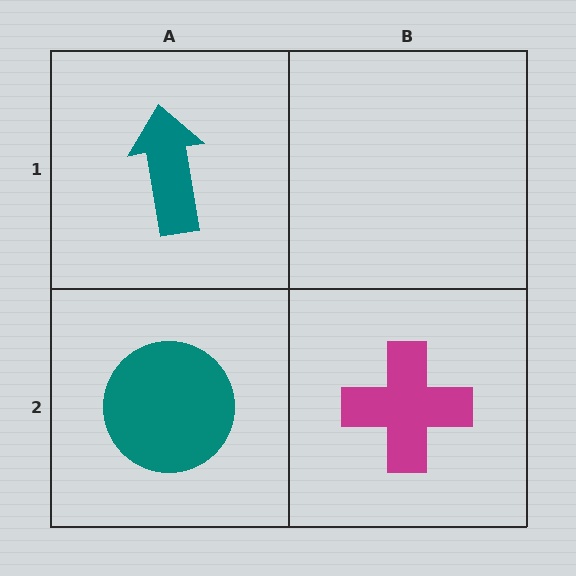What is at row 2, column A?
A teal circle.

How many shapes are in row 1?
1 shape.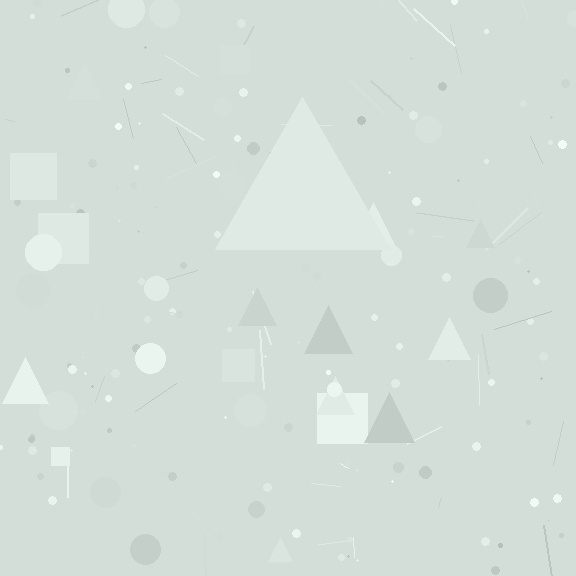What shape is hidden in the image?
A triangle is hidden in the image.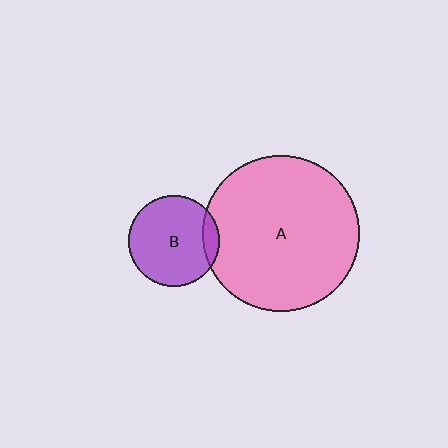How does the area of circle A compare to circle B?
Approximately 3.0 times.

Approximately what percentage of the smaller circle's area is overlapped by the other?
Approximately 10%.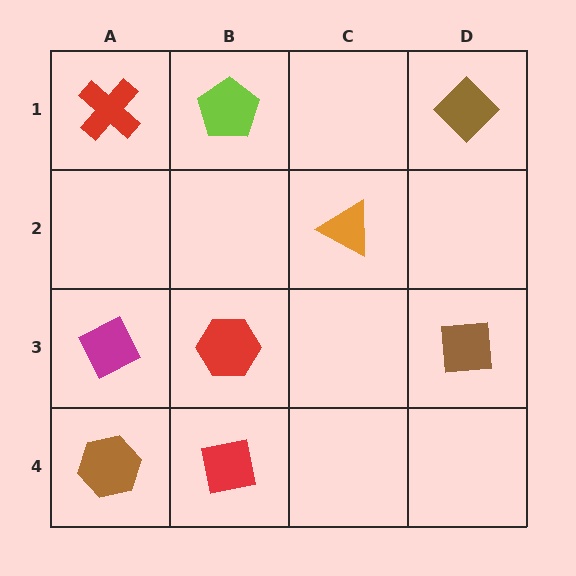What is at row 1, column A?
A red cross.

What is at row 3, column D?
A brown square.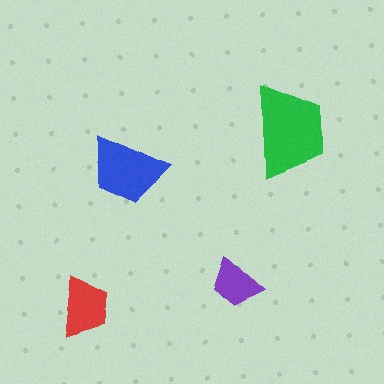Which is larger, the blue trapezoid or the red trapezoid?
The blue one.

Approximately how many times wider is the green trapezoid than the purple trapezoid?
About 2 times wider.